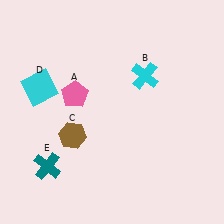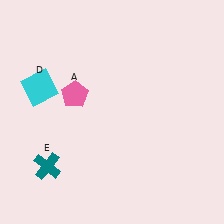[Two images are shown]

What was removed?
The brown hexagon (C), the cyan cross (B) were removed in Image 2.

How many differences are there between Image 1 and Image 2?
There are 2 differences between the two images.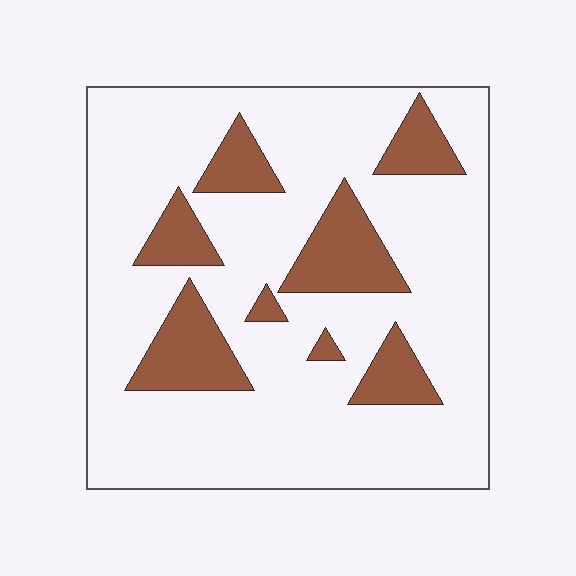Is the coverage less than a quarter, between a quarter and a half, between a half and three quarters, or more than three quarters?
Less than a quarter.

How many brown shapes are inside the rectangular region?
8.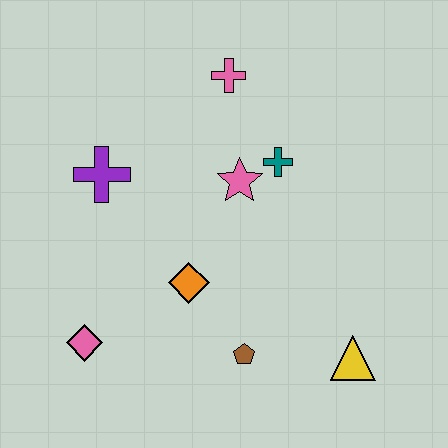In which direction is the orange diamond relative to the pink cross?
The orange diamond is below the pink cross.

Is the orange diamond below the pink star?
Yes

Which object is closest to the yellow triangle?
The brown pentagon is closest to the yellow triangle.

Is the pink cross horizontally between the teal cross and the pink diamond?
Yes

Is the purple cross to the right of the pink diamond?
Yes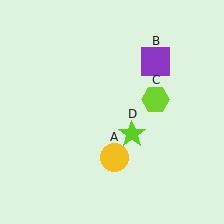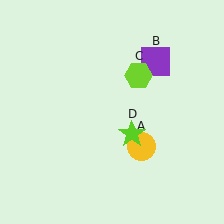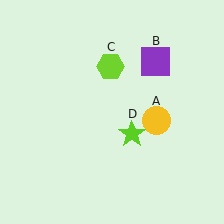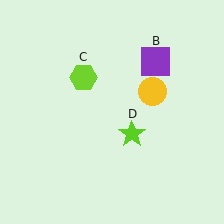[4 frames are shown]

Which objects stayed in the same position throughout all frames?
Purple square (object B) and lime star (object D) remained stationary.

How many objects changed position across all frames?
2 objects changed position: yellow circle (object A), lime hexagon (object C).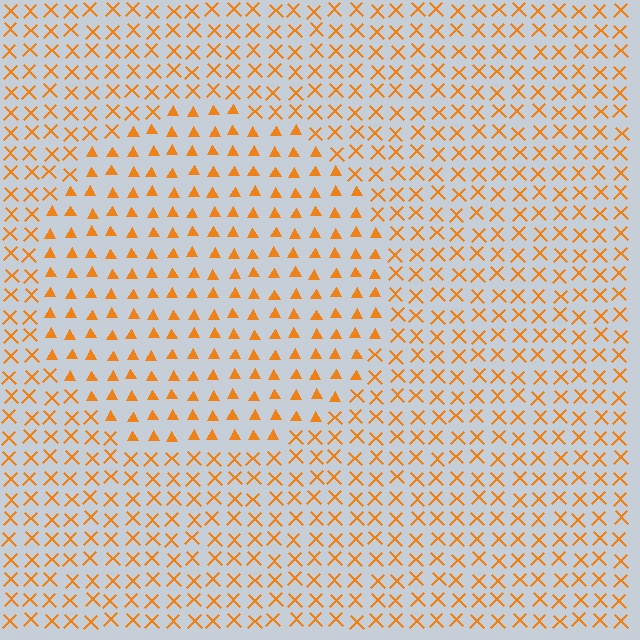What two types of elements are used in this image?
The image uses triangles inside the circle region and X marks outside it.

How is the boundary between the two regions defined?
The boundary is defined by a change in element shape: triangles inside vs. X marks outside. All elements share the same color and spacing.